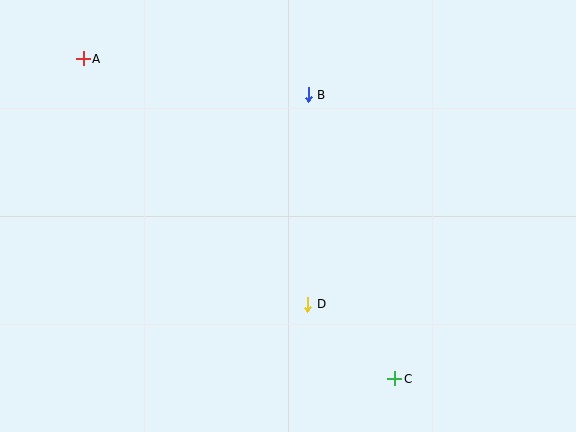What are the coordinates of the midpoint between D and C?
The midpoint between D and C is at (351, 342).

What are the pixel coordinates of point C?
Point C is at (395, 379).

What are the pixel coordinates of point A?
Point A is at (83, 59).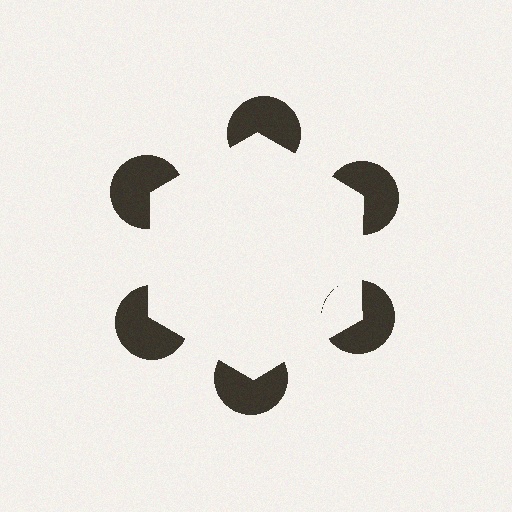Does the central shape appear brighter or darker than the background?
It typically appears slightly brighter than the background, even though no actual brightness change is drawn.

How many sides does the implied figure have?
6 sides.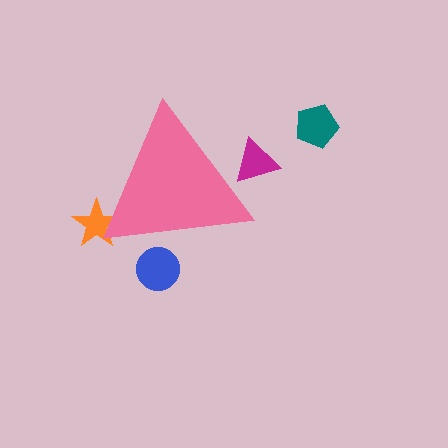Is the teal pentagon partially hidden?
No, the teal pentagon is fully visible.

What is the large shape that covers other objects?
A pink triangle.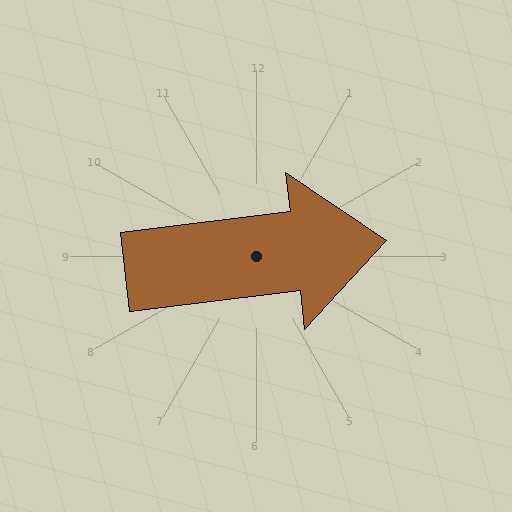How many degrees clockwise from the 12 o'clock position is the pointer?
Approximately 83 degrees.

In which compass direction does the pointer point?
East.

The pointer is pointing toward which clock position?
Roughly 3 o'clock.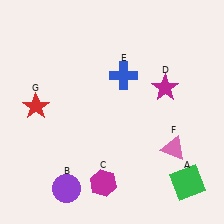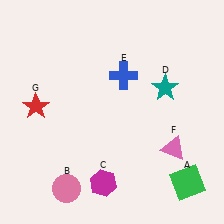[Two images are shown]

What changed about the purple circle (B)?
In Image 1, B is purple. In Image 2, it changed to pink.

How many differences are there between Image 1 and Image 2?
There are 2 differences between the two images.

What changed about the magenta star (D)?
In Image 1, D is magenta. In Image 2, it changed to teal.